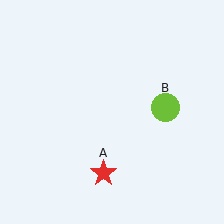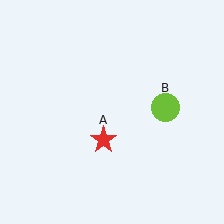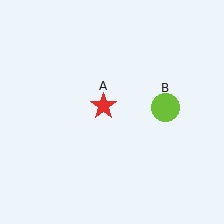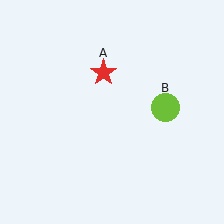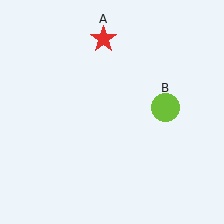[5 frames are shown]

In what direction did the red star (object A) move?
The red star (object A) moved up.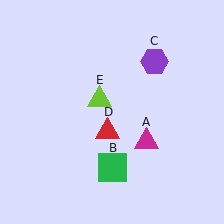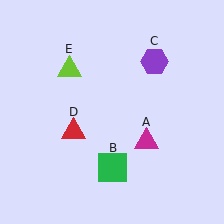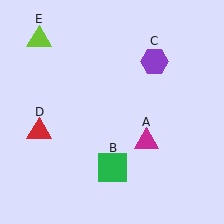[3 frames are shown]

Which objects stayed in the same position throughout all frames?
Magenta triangle (object A) and green square (object B) and purple hexagon (object C) remained stationary.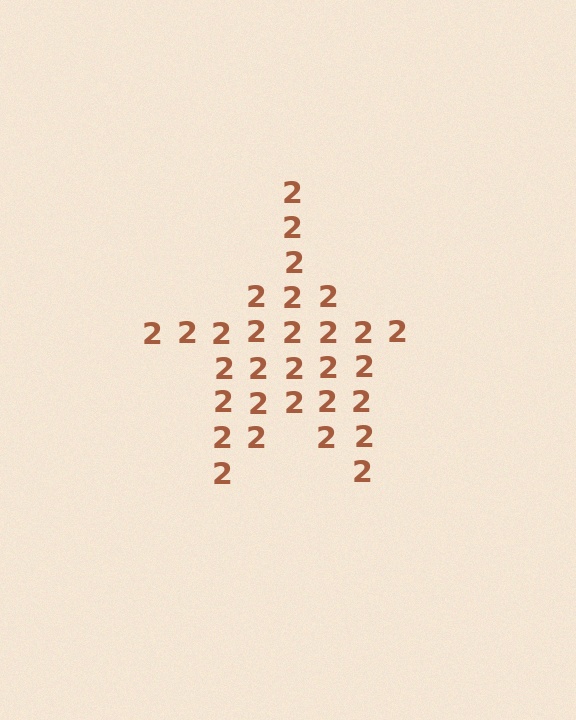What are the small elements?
The small elements are digit 2's.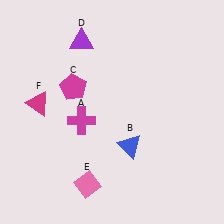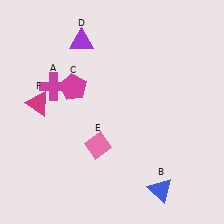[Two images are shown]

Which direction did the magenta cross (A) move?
The magenta cross (A) moved up.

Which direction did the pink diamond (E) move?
The pink diamond (E) moved up.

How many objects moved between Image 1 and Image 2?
3 objects moved between the two images.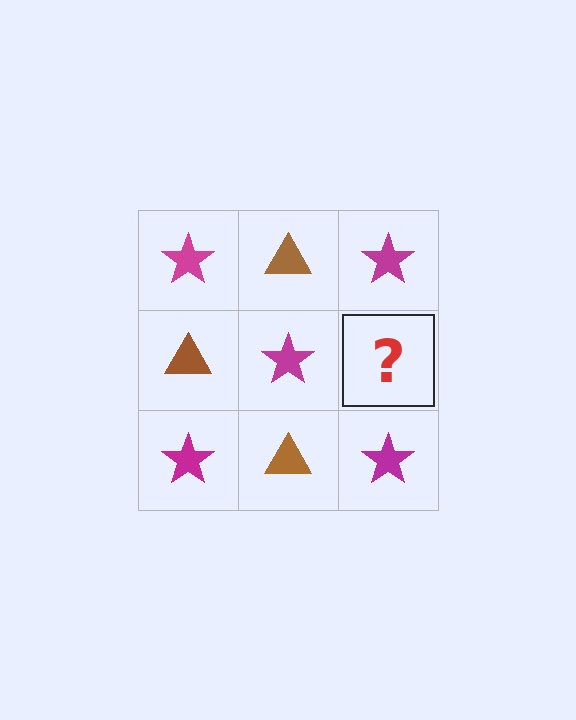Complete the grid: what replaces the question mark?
The question mark should be replaced with a brown triangle.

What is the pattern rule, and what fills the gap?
The rule is that it alternates magenta star and brown triangle in a checkerboard pattern. The gap should be filled with a brown triangle.